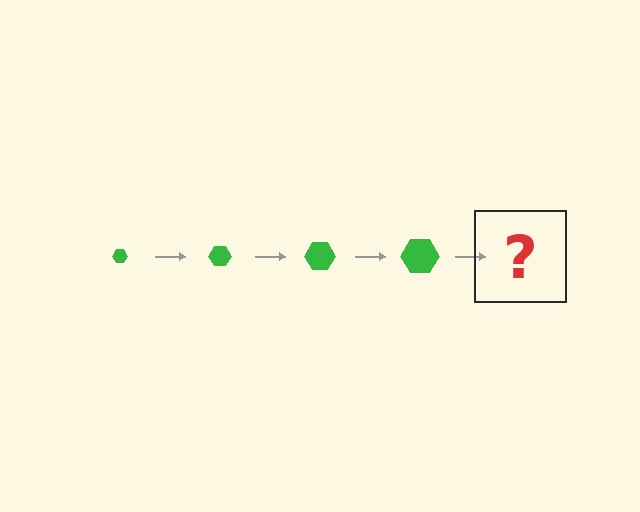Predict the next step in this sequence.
The next step is a green hexagon, larger than the previous one.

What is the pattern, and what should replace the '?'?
The pattern is that the hexagon gets progressively larger each step. The '?' should be a green hexagon, larger than the previous one.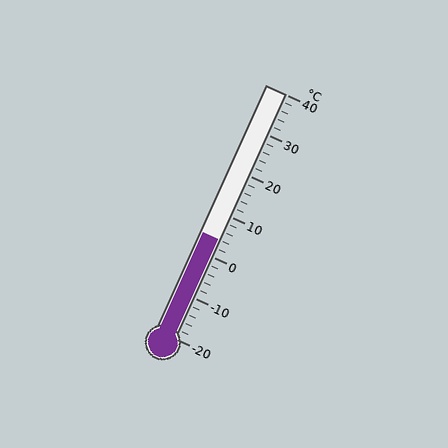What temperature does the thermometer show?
The thermometer shows approximately 4°C.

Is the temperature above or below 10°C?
The temperature is below 10°C.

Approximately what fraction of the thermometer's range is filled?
The thermometer is filled to approximately 40% of its range.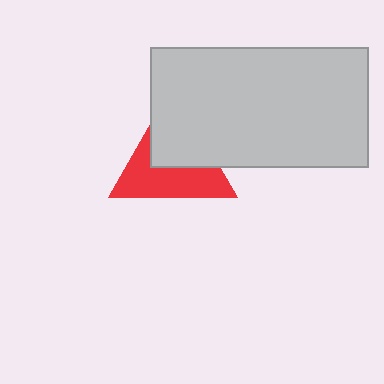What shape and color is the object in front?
The object in front is a light gray rectangle.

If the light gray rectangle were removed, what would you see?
You would see the complete red triangle.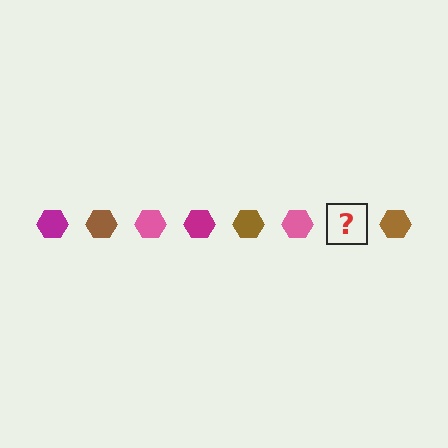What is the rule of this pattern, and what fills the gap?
The rule is that the pattern cycles through magenta, brown, pink hexagons. The gap should be filled with a magenta hexagon.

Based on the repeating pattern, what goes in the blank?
The blank should be a magenta hexagon.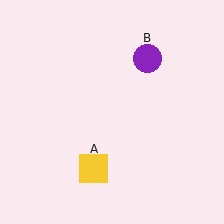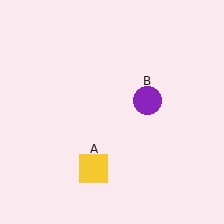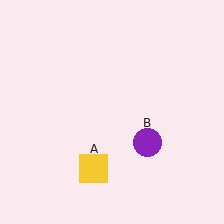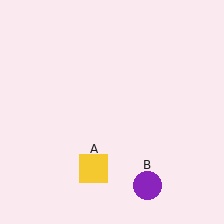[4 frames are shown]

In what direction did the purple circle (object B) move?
The purple circle (object B) moved down.